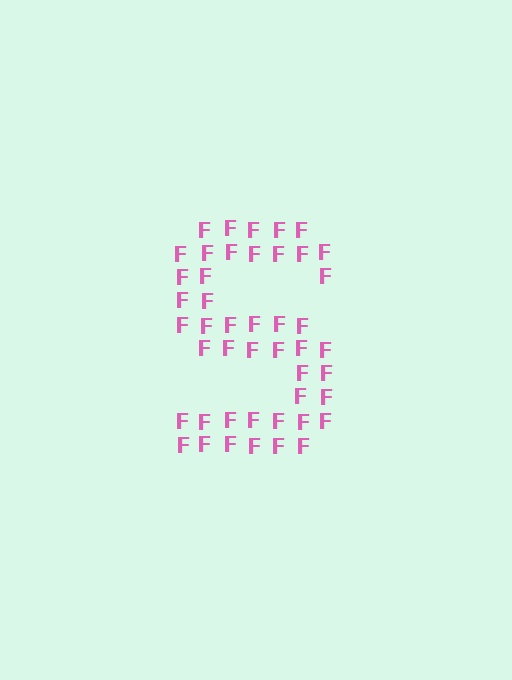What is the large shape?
The large shape is the letter S.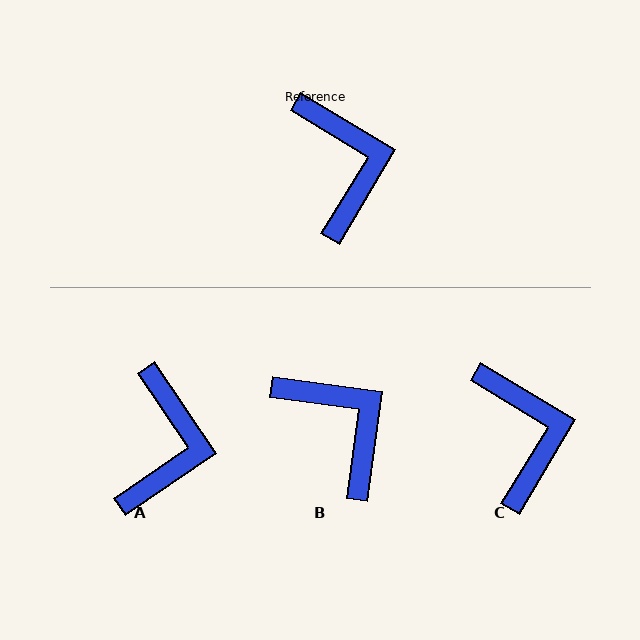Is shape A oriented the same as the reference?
No, it is off by about 25 degrees.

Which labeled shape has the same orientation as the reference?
C.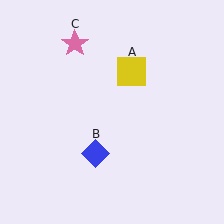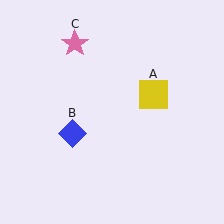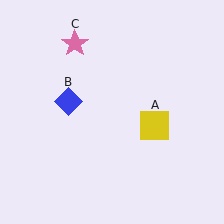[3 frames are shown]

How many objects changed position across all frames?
2 objects changed position: yellow square (object A), blue diamond (object B).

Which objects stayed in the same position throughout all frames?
Pink star (object C) remained stationary.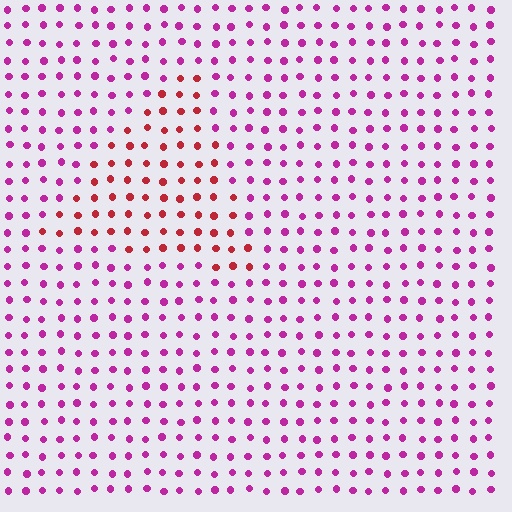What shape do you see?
I see a triangle.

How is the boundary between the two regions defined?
The boundary is defined purely by a slight shift in hue (about 43 degrees). Spacing, size, and orientation are identical on both sides.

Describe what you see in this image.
The image is filled with small magenta elements in a uniform arrangement. A triangle-shaped region is visible where the elements are tinted to a slightly different hue, forming a subtle color boundary.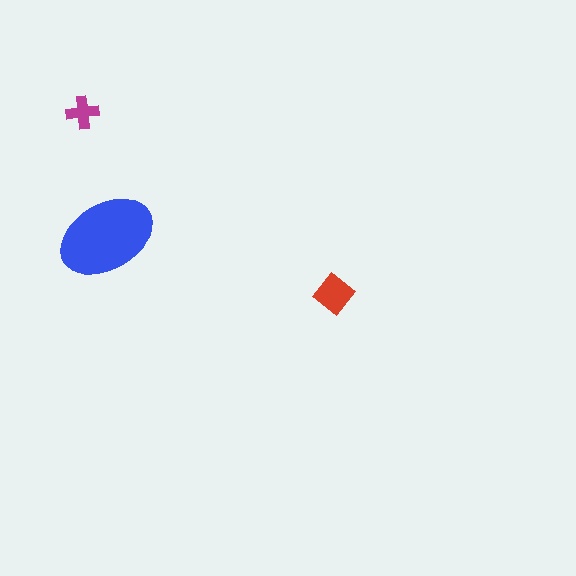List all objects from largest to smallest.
The blue ellipse, the red diamond, the magenta cross.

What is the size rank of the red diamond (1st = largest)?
2nd.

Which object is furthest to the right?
The red diamond is rightmost.